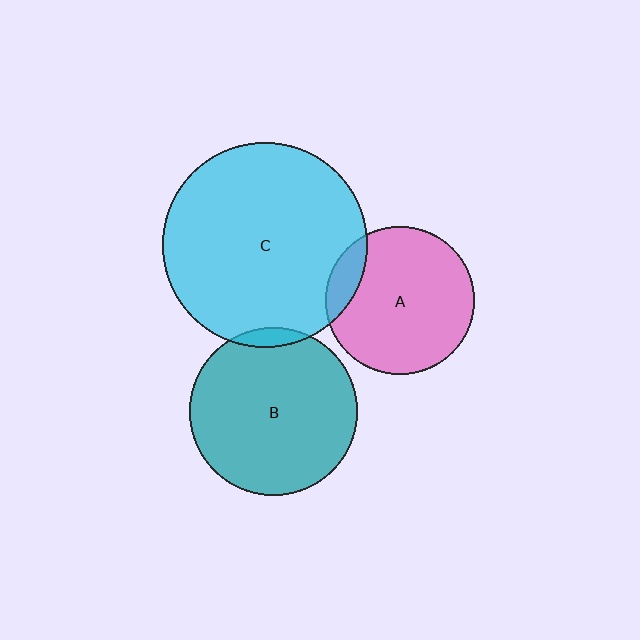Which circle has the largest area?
Circle C (cyan).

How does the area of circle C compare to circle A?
Approximately 1.9 times.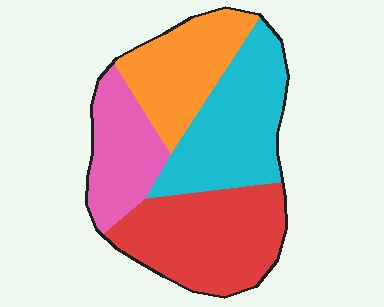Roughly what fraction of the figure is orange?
Orange takes up about one fifth (1/5) of the figure.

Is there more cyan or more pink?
Cyan.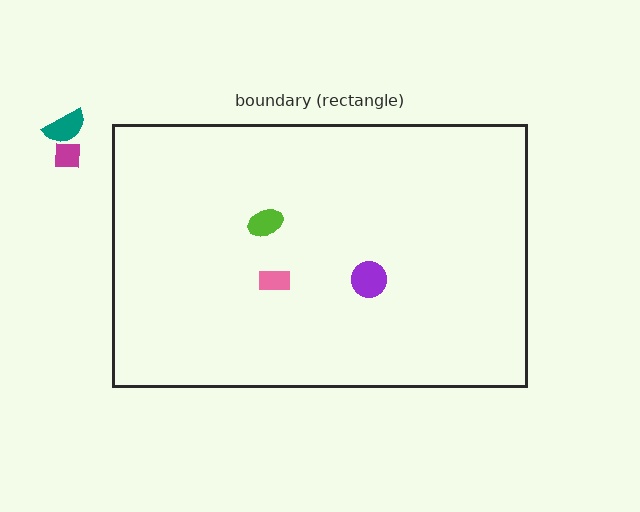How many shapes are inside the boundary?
3 inside, 2 outside.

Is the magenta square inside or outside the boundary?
Outside.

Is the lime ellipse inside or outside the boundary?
Inside.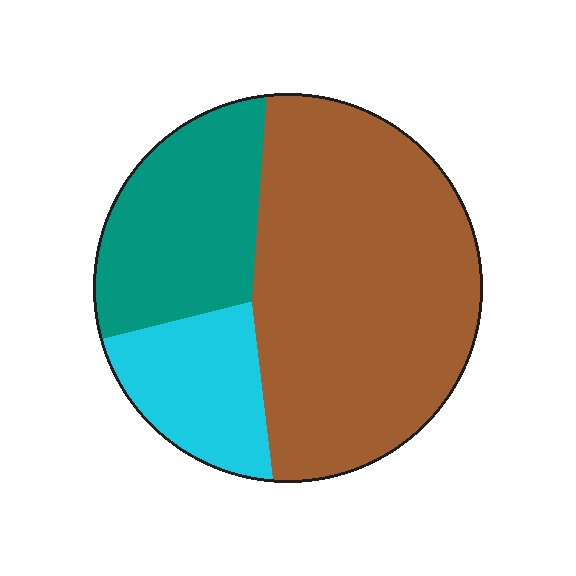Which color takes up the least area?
Cyan, at roughly 15%.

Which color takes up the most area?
Brown, at roughly 60%.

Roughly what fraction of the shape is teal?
Teal takes up about one quarter (1/4) of the shape.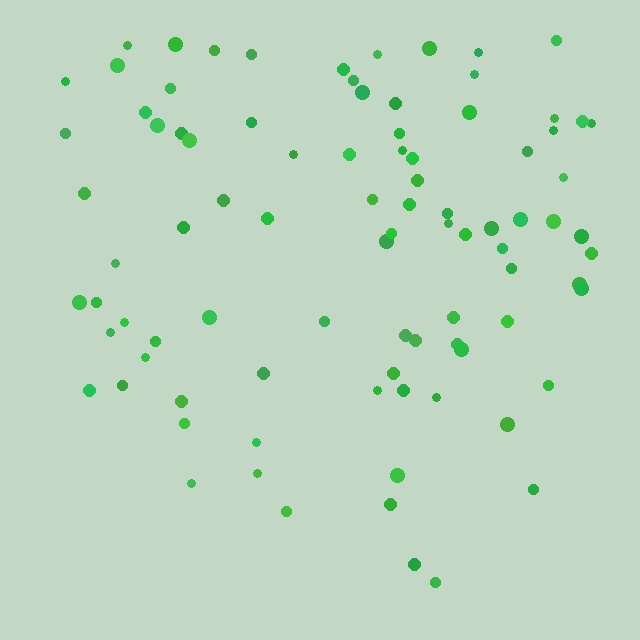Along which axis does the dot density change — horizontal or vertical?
Vertical.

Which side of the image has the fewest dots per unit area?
The bottom.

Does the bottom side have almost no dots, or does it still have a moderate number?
Still a moderate number, just noticeably fewer than the top.